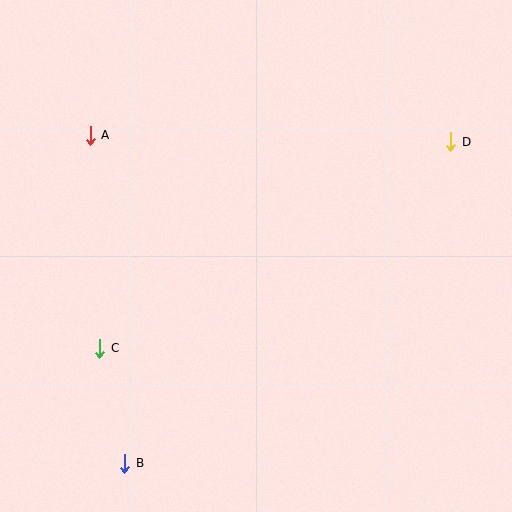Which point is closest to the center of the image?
Point C at (100, 348) is closest to the center.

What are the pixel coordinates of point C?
Point C is at (100, 348).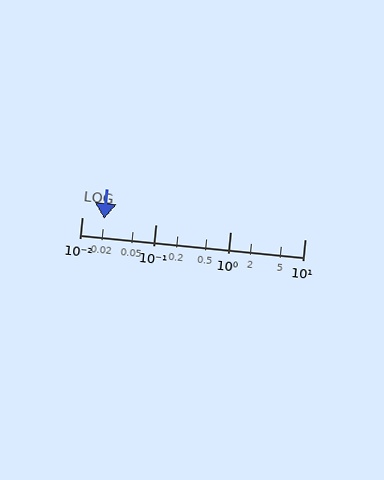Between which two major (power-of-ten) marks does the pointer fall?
The pointer is between 0.01 and 0.1.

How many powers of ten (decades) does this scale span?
The scale spans 3 decades, from 0.01 to 10.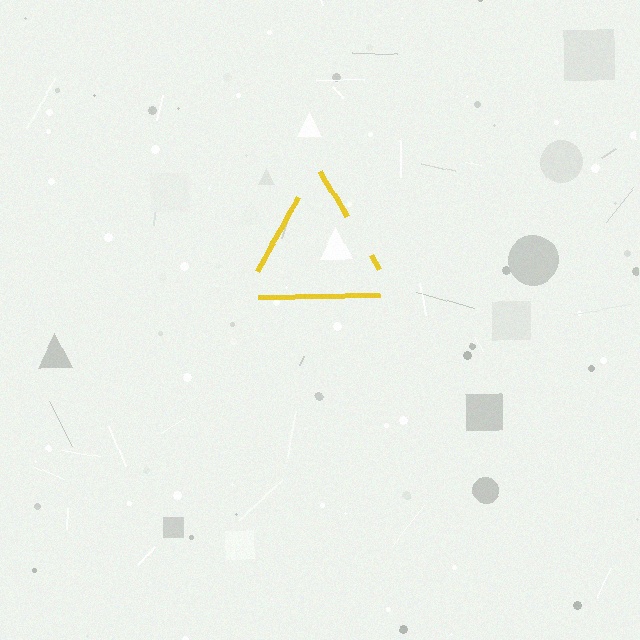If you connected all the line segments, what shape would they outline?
They would outline a triangle.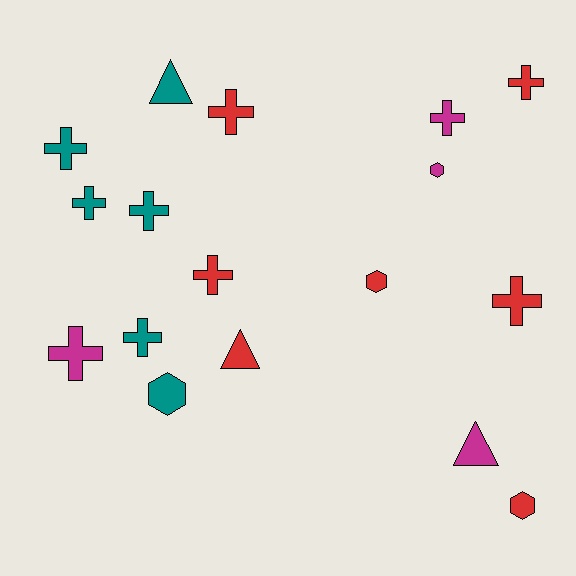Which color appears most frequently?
Red, with 7 objects.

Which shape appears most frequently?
Cross, with 10 objects.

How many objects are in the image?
There are 17 objects.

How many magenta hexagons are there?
There is 1 magenta hexagon.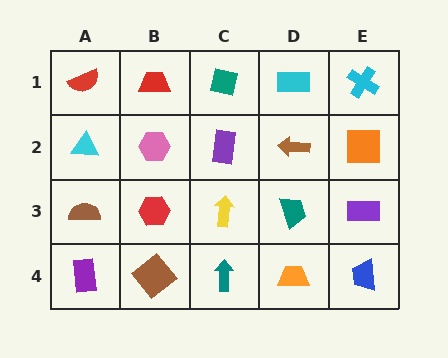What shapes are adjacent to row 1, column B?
A pink hexagon (row 2, column B), a red semicircle (row 1, column A), a teal square (row 1, column C).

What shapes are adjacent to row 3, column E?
An orange square (row 2, column E), a blue trapezoid (row 4, column E), a teal trapezoid (row 3, column D).